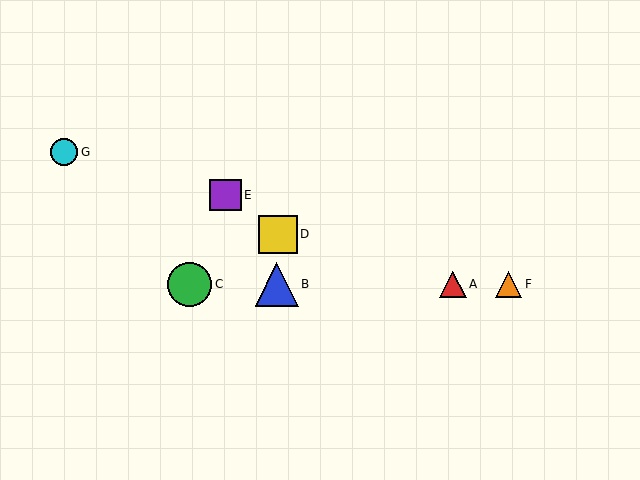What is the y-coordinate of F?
Object F is at y≈284.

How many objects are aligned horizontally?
4 objects (A, B, C, F) are aligned horizontally.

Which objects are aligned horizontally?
Objects A, B, C, F are aligned horizontally.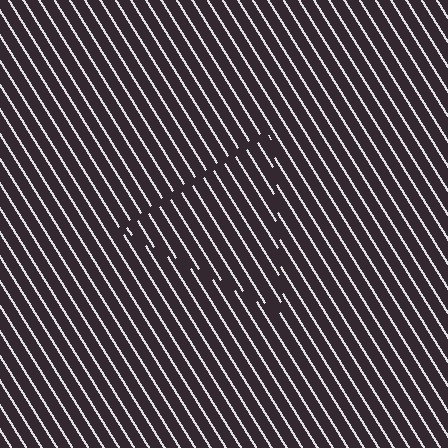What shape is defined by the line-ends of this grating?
An illusory triangle. The interior of the shape contains the same grating, shifted by half a period — the contour is defined by the phase discontinuity where line-ends from the inner and outer gratings abut.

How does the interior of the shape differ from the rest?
The interior of the shape contains the same grating, shifted by half a period — the contour is defined by the phase discontinuity where line-ends from the inner and outer gratings abut.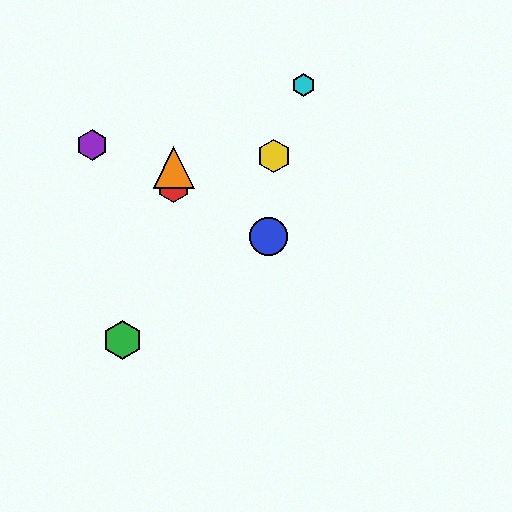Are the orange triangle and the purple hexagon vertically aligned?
No, the orange triangle is at x≈174 and the purple hexagon is at x≈92.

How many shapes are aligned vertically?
2 shapes (the red hexagon, the orange triangle) are aligned vertically.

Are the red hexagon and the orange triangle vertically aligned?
Yes, both are at x≈174.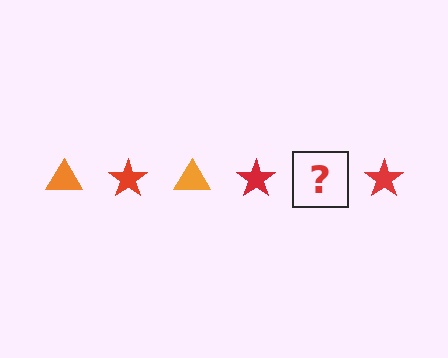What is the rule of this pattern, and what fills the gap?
The rule is that the pattern alternates between orange triangle and red star. The gap should be filled with an orange triangle.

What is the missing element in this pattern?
The missing element is an orange triangle.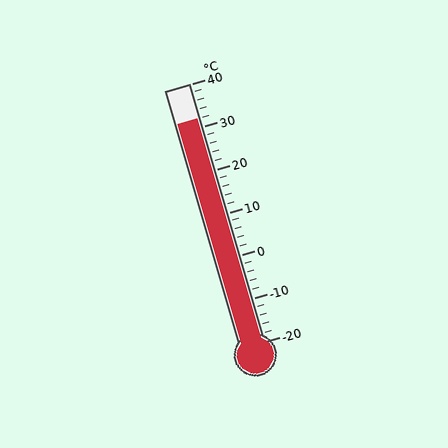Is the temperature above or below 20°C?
The temperature is above 20°C.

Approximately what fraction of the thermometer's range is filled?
The thermometer is filled to approximately 85% of its range.